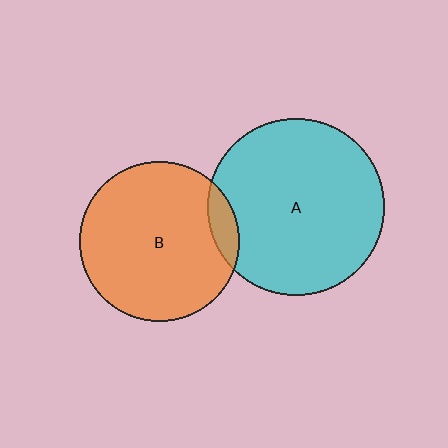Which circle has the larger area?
Circle A (cyan).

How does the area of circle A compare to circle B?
Approximately 1.2 times.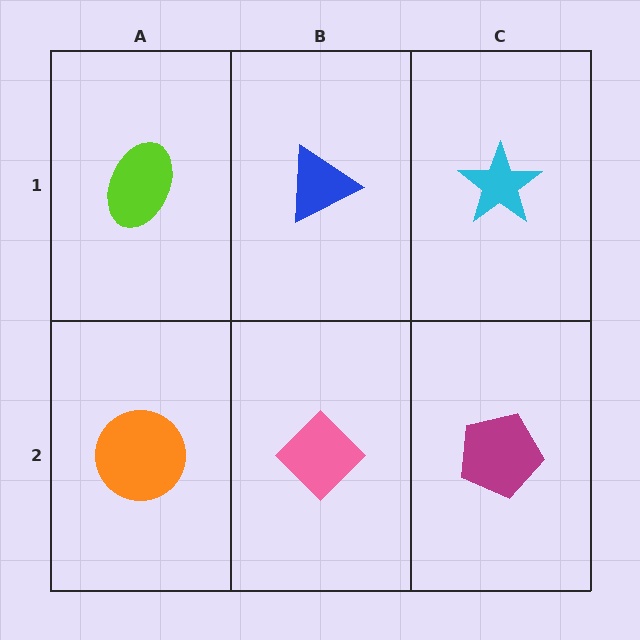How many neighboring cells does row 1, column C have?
2.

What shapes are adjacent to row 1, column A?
An orange circle (row 2, column A), a blue triangle (row 1, column B).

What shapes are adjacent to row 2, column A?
A lime ellipse (row 1, column A), a pink diamond (row 2, column B).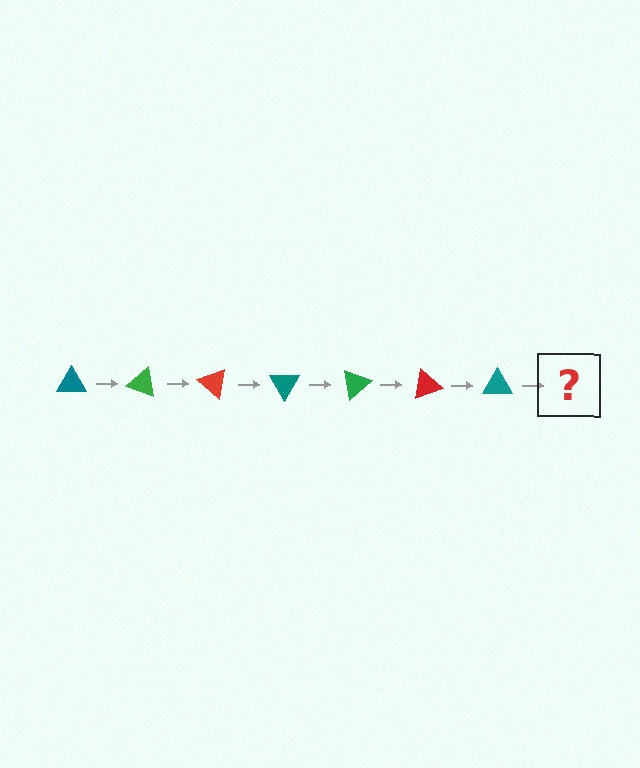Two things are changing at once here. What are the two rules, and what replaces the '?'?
The two rules are that it rotates 20 degrees each step and the color cycles through teal, green, and red. The '?' should be a green triangle, rotated 140 degrees from the start.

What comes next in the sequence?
The next element should be a green triangle, rotated 140 degrees from the start.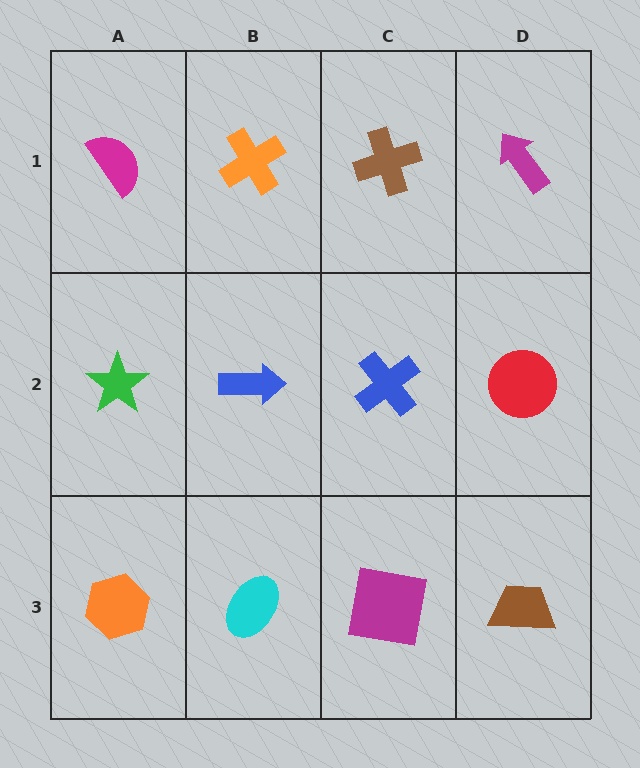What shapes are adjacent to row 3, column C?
A blue cross (row 2, column C), a cyan ellipse (row 3, column B), a brown trapezoid (row 3, column D).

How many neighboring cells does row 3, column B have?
3.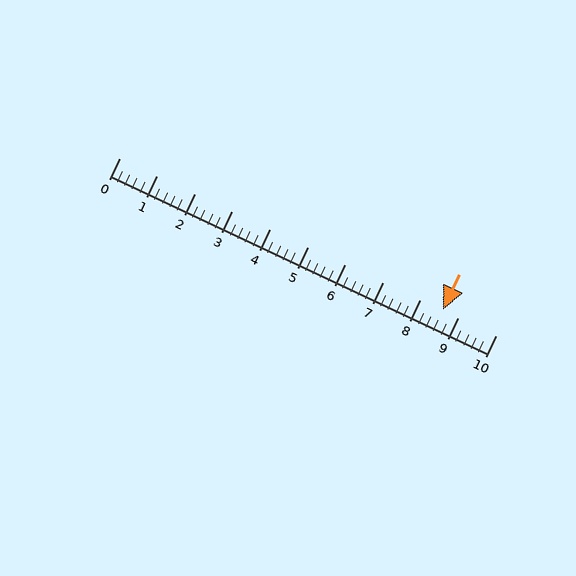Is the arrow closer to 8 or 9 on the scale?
The arrow is closer to 9.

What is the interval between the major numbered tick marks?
The major tick marks are spaced 1 units apart.